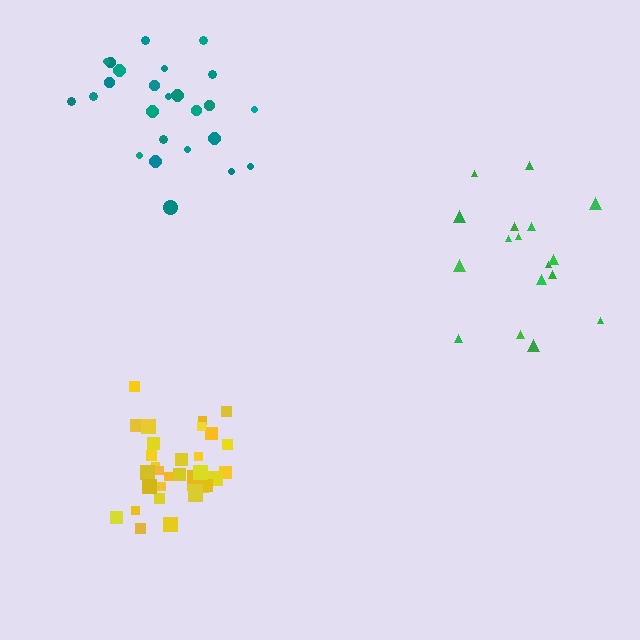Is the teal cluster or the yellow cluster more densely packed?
Yellow.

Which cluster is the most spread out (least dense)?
Green.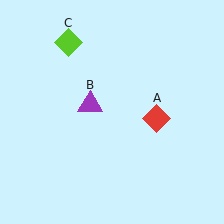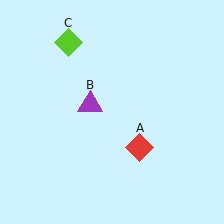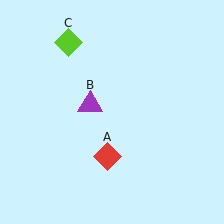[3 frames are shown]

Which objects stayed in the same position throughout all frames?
Purple triangle (object B) and lime diamond (object C) remained stationary.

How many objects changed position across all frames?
1 object changed position: red diamond (object A).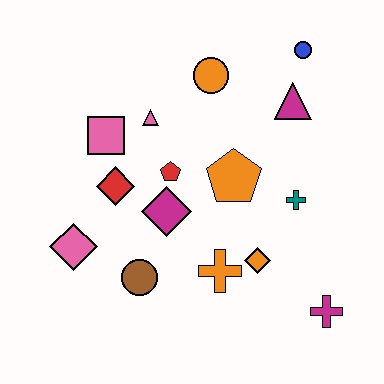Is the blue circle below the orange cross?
No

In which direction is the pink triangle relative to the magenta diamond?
The pink triangle is above the magenta diamond.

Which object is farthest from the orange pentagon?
The pink diamond is farthest from the orange pentagon.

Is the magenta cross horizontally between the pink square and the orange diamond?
No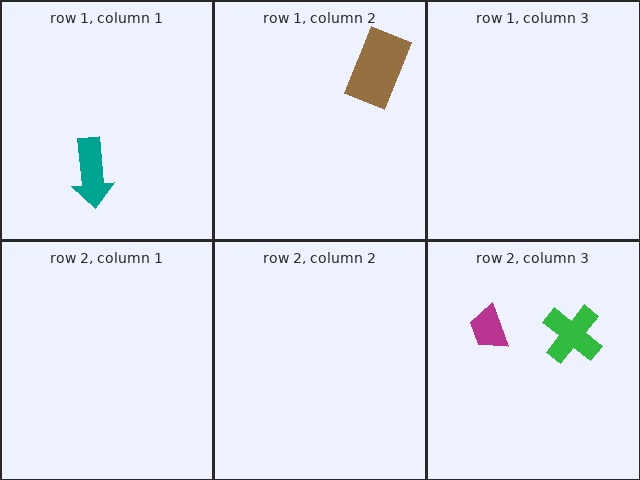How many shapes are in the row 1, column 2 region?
1.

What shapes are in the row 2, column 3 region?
The green cross, the magenta trapezoid.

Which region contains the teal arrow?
The row 1, column 1 region.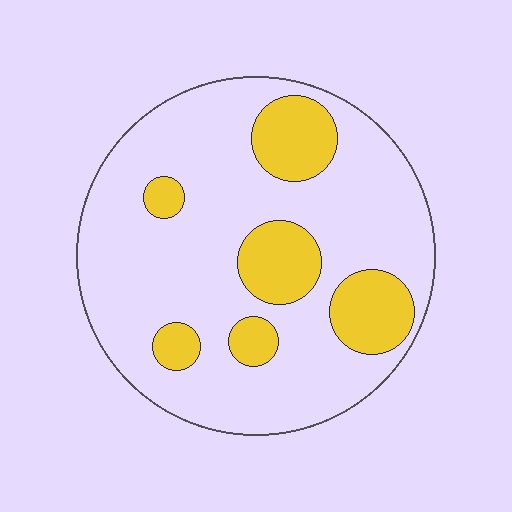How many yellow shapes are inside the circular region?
6.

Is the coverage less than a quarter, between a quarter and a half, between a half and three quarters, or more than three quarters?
Less than a quarter.